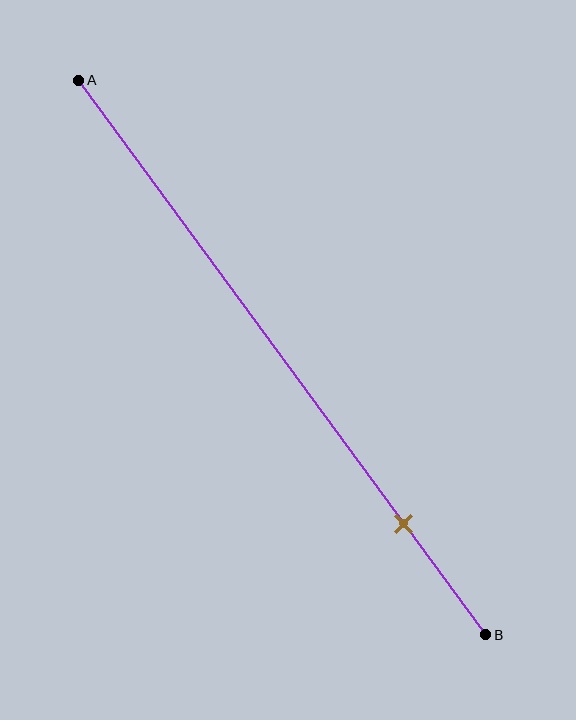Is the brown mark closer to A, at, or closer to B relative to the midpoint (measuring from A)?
The brown mark is closer to point B than the midpoint of segment AB.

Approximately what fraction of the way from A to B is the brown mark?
The brown mark is approximately 80% of the way from A to B.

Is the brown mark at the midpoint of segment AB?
No, the mark is at about 80% from A, not at the 50% midpoint.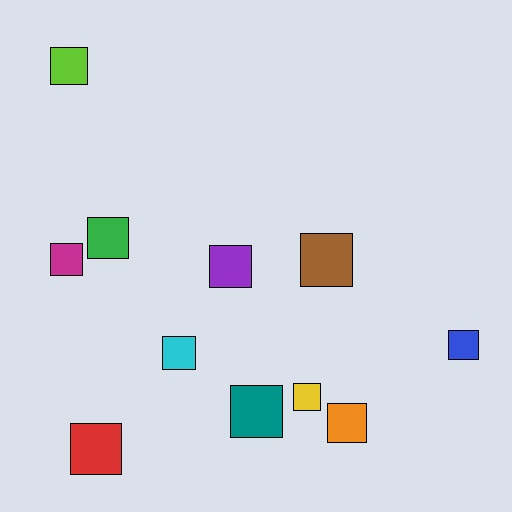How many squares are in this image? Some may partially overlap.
There are 11 squares.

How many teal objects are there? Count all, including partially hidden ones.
There is 1 teal object.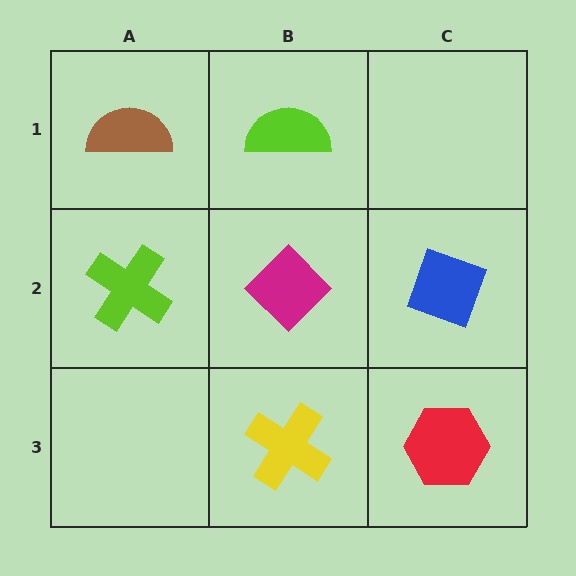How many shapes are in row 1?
2 shapes.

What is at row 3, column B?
A yellow cross.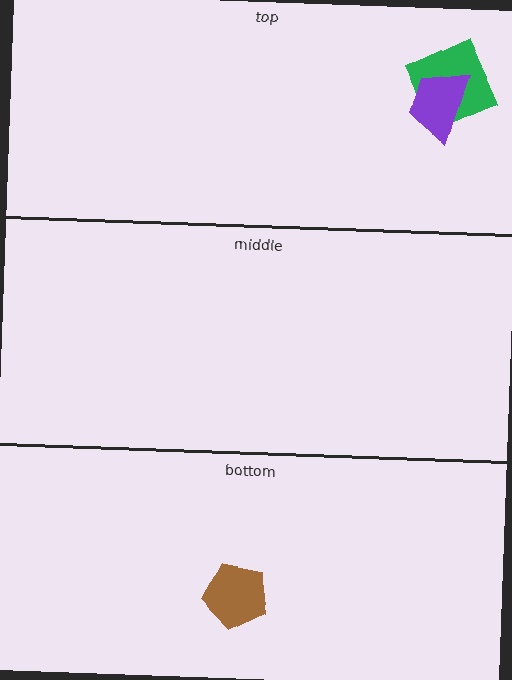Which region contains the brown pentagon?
The bottom region.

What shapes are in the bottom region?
The brown pentagon.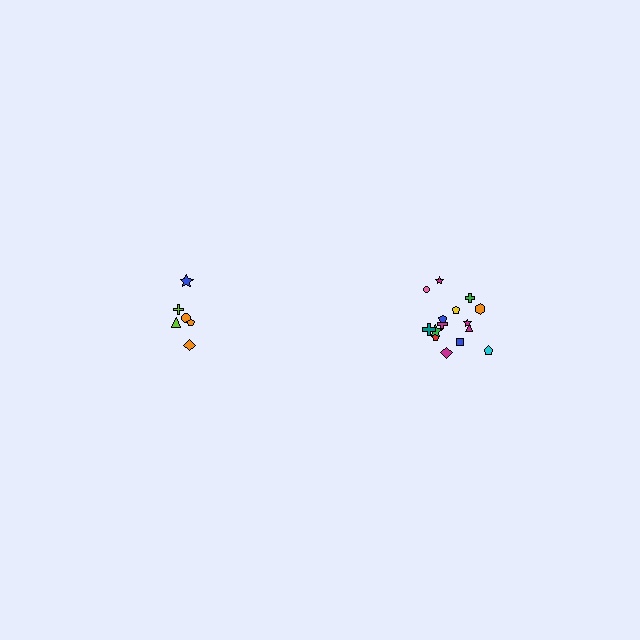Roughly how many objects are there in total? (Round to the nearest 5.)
Roughly 20 objects in total.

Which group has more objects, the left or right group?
The right group.